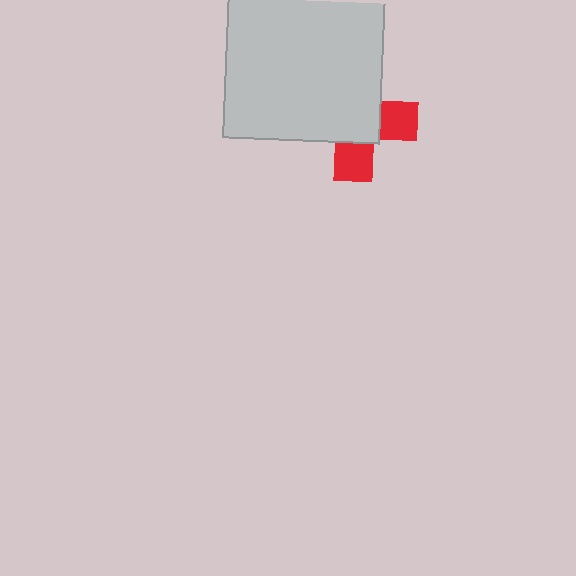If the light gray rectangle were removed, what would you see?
You would see the complete red cross.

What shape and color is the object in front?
The object in front is a light gray rectangle.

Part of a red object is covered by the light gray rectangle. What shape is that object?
It is a cross.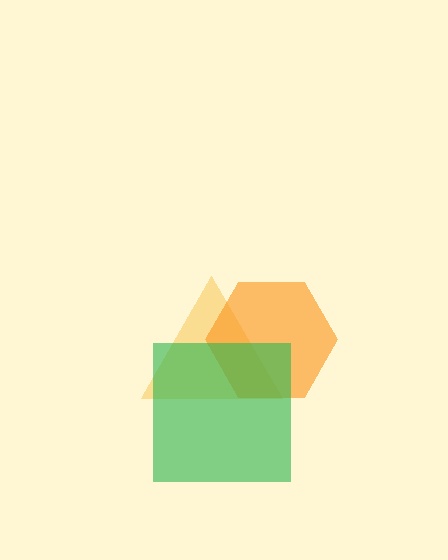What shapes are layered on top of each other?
The layered shapes are: a yellow triangle, an orange hexagon, a green square.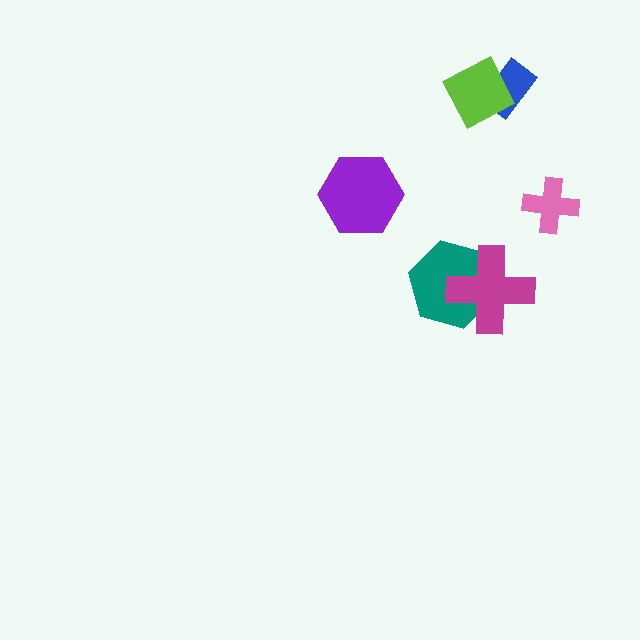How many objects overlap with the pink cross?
0 objects overlap with the pink cross.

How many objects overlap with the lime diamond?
1 object overlaps with the lime diamond.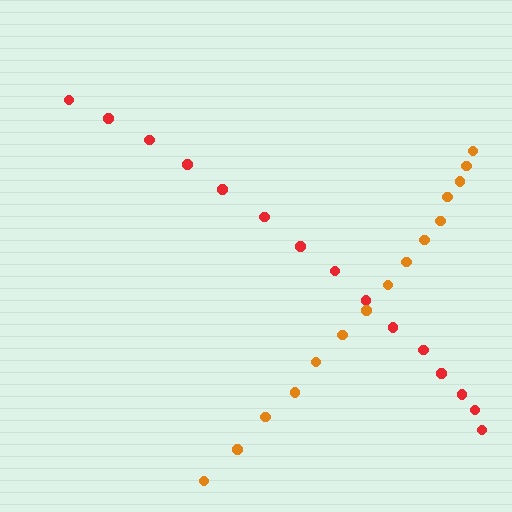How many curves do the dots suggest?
There are 2 distinct paths.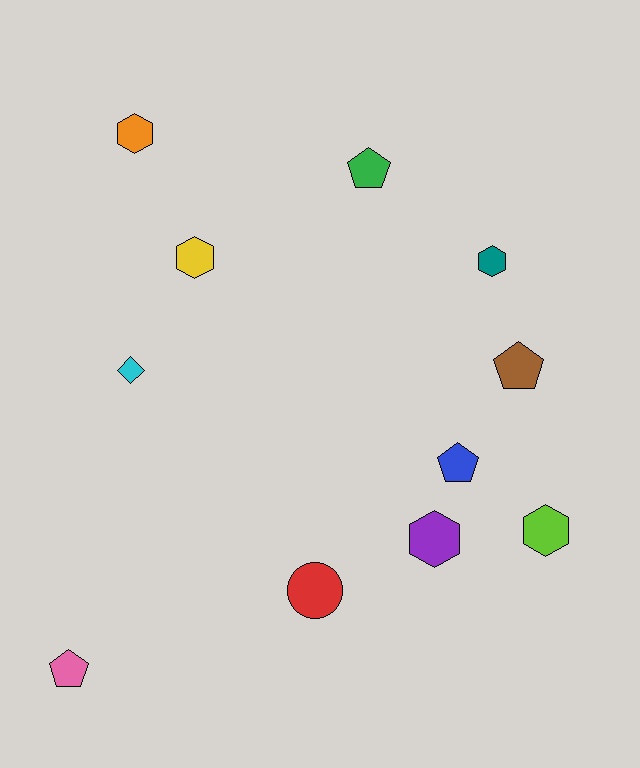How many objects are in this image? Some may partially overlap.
There are 11 objects.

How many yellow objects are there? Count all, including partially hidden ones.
There is 1 yellow object.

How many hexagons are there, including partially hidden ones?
There are 5 hexagons.